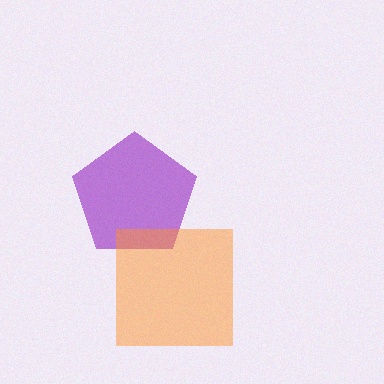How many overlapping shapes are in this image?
There are 2 overlapping shapes in the image.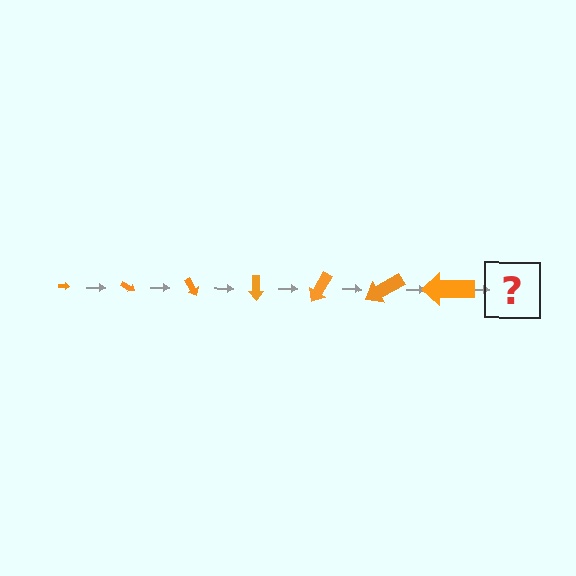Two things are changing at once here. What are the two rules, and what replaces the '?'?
The two rules are that the arrow grows larger each step and it rotates 30 degrees each step. The '?' should be an arrow, larger than the previous one and rotated 210 degrees from the start.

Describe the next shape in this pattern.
It should be an arrow, larger than the previous one and rotated 210 degrees from the start.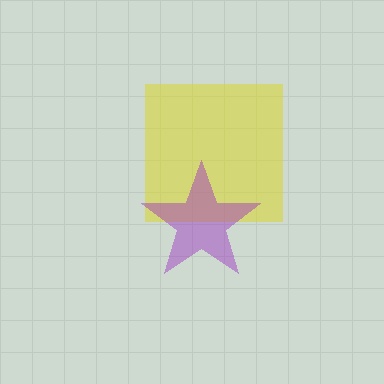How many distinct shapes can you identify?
There are 2 distinct shapes: a yellow square, a purple star.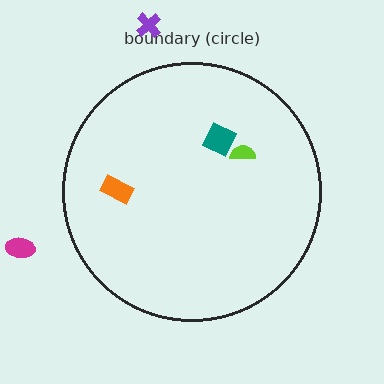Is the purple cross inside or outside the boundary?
Outside.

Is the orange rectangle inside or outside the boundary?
Inside.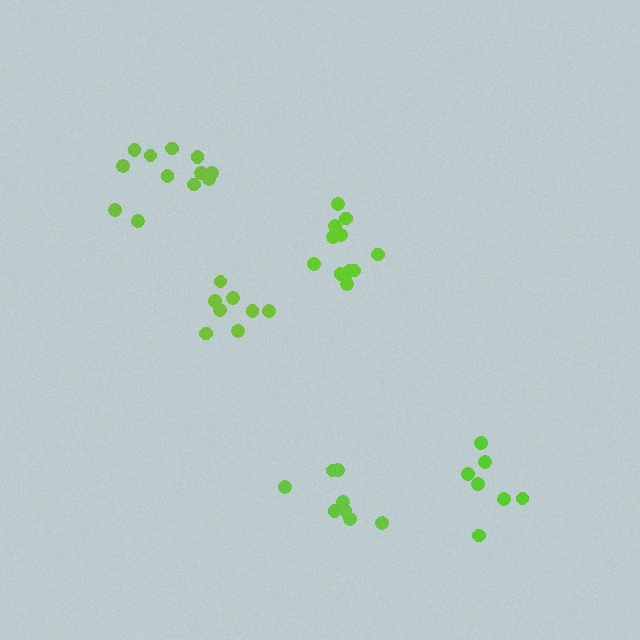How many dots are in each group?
Group 1: 8 dots, Group 2: 7 dots, Group 3: 11 dots, Group 4: 12 dots, Group 5: 8 dots (46 total).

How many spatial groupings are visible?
There are 5 spatial groupings.